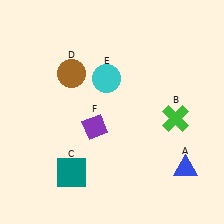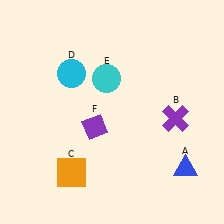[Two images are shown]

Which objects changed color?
B changed from green to purple. C changed from teal to orange. D changed from brown to cyan.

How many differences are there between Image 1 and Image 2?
There are 3 differences between the two images.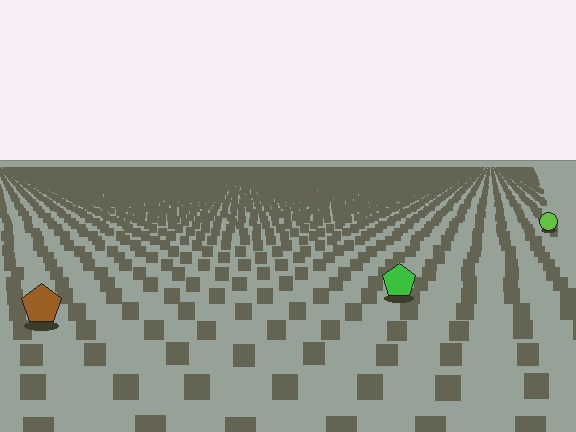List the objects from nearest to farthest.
From nearest to farthest: the brown pentagon, the green pentagon, the lime circle.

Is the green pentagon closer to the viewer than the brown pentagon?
No. The brown pentagon is closer — you can tell from the texture gradient: the ground texture is coarser near it.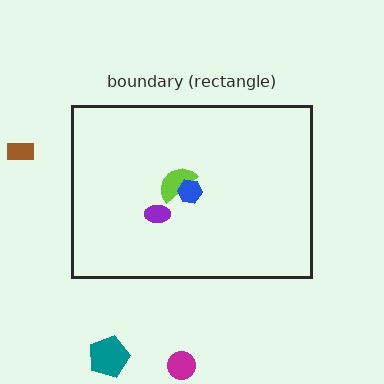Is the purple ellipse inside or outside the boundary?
Inside.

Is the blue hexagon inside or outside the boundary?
Inside.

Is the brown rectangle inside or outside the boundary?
Outside.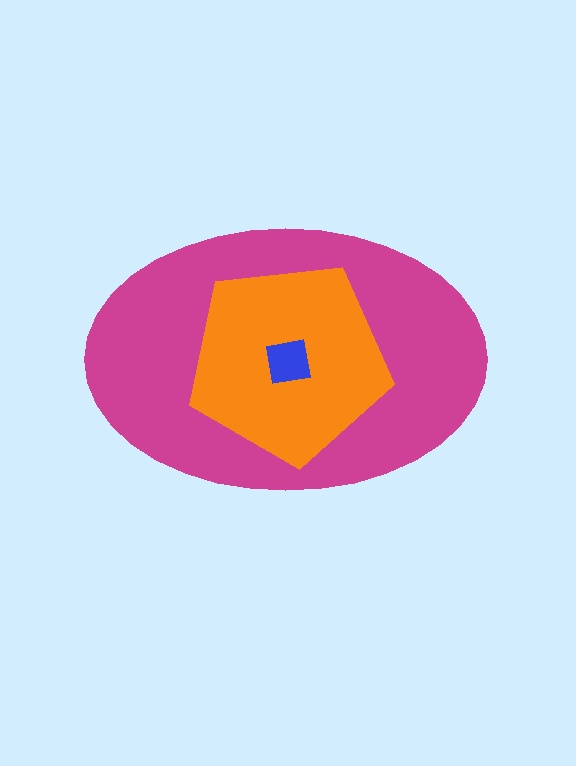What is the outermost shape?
The magenta ellipse.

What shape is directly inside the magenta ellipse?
The orange pentagon.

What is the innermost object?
The blue square.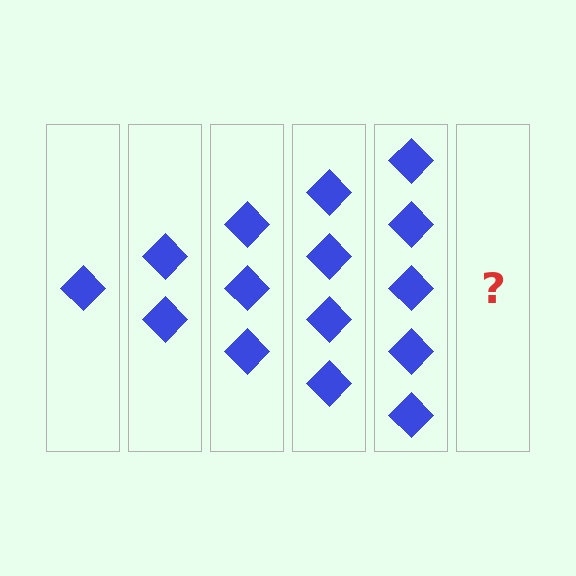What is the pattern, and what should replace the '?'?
The pattern is that each step adds one more diamond. The '?' should be 6 diamonds.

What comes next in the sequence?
The next element should be 6 diamonds.